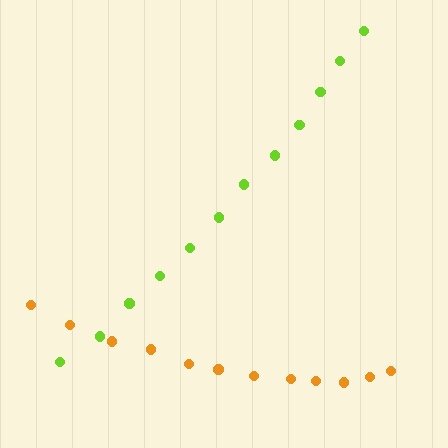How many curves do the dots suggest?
There are 2 distinct paths.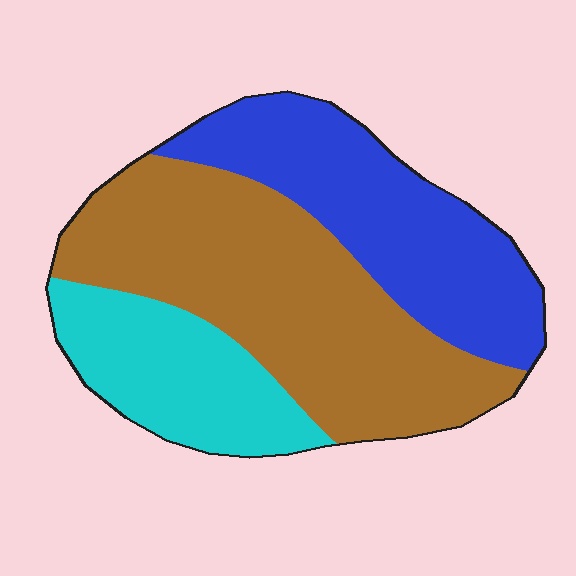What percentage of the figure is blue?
Blue takes up between a sixth and a third of the figure.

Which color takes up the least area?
Cyan, at roughly 20%.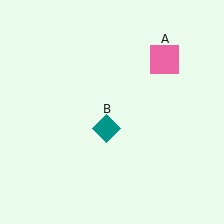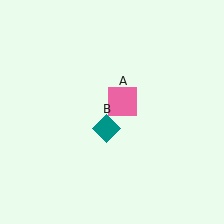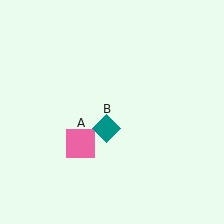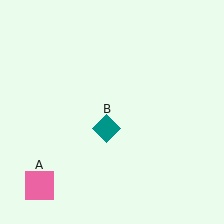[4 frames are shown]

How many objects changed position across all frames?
1 object changed position: pink square (object A).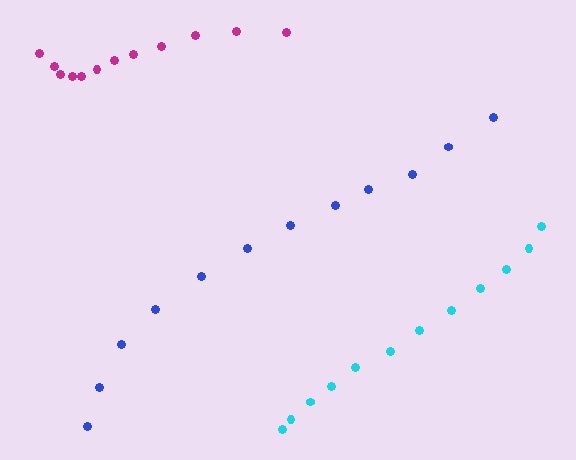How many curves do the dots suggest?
There are 3 distinct paths.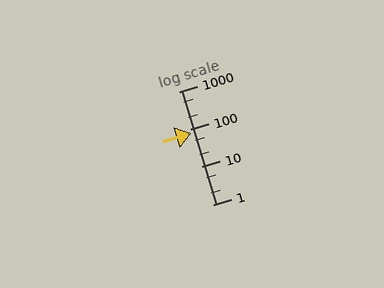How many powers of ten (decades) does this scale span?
The scale spans 3 decades, from 1 to 1000.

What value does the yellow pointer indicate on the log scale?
The pointer indicates approximately 78.